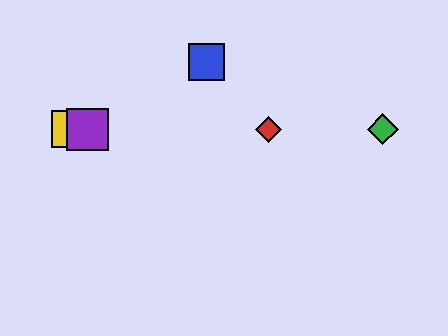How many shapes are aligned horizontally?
4 shapes (the red diamond, the green diamond, the yellow square, the purple square) are aligned horizontally.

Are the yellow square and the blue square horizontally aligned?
No, the yellow square is at y≈129 and the blue square is at y≈62.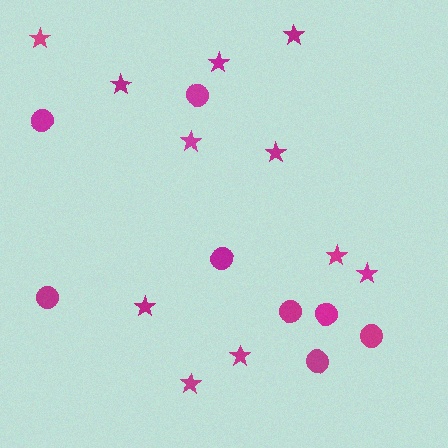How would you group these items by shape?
There are 2 groups: one group of circles (8) and one group of stars (11).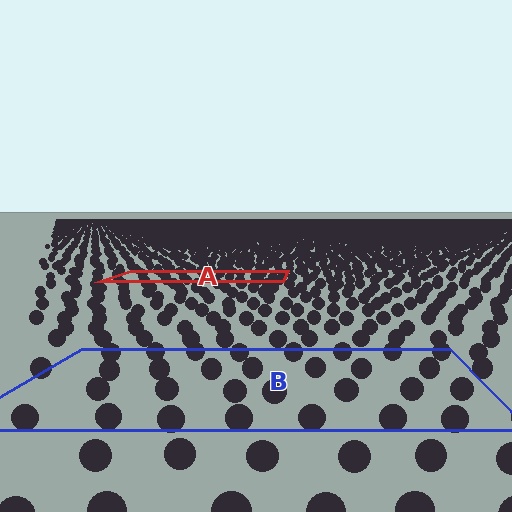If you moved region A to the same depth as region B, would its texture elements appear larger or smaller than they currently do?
They would appear larger. At a closer depth, the same texture elements are projected at a bigger on-screen size.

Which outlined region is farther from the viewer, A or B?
Region A is farther from the viewer — the texture elements inside it appear smaller and more densely packed.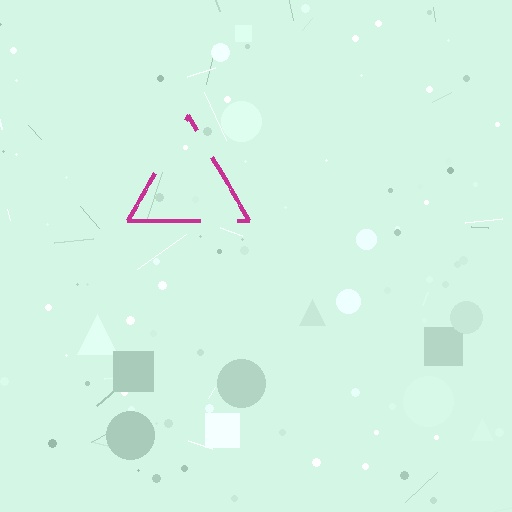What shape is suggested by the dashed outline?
The dashed outline suggests a triangle.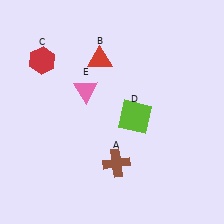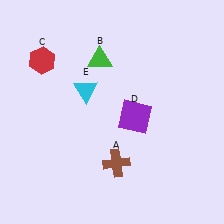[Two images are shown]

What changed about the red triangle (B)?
In Image 1, B is red. In Image 2, it changed to green.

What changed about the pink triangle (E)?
In Image 1, E is pink. In Image 2, it changed to cyan.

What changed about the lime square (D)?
In Image 1, D is lime. In Image 2, it changed to purple.